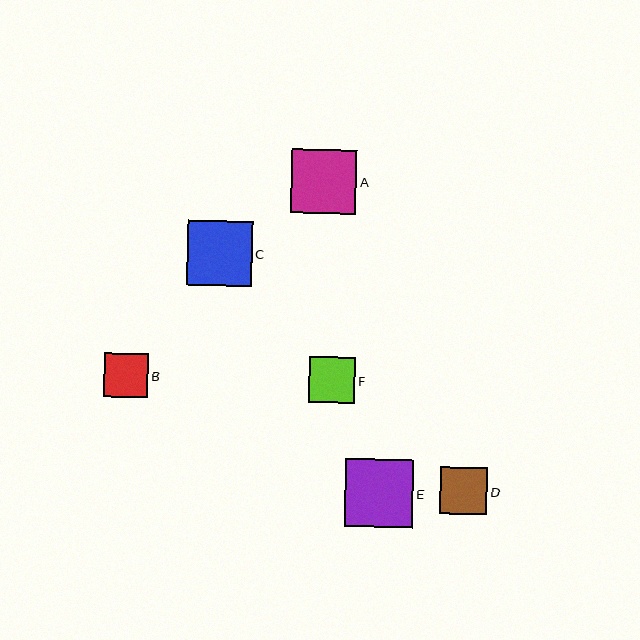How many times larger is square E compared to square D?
Square E is approximately 1.4 times the size of square D.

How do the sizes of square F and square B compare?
Square F and square B are approximately the same size.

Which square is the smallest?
Square B is the smallest with a size of approximately 45 pixels.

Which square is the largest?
Square E is the largest with a size of approximately 68 pixels.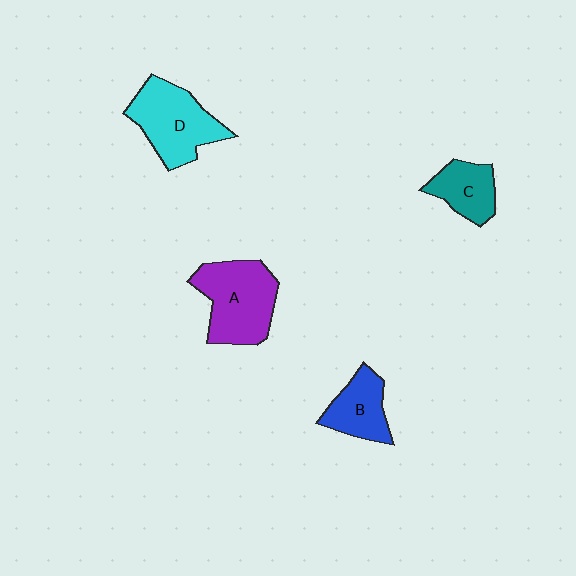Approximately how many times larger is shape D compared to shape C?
Approximately 1.7 times.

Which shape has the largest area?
Shape A (purple).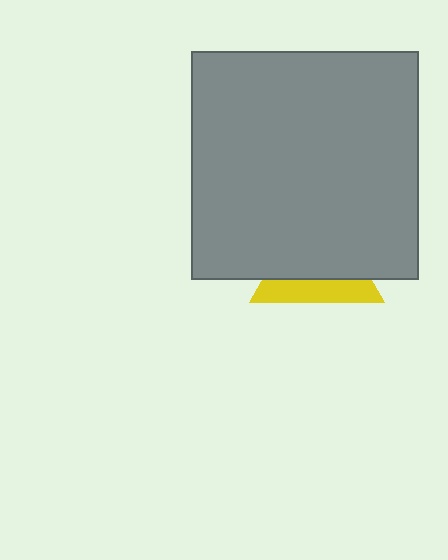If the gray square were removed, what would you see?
You would see the complete yellow triangle.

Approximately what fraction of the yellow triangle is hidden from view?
Roughly 64% of the yellow triangle is hidden behind the gray square.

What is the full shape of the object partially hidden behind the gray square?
The partially hidden object is a yellow triangle.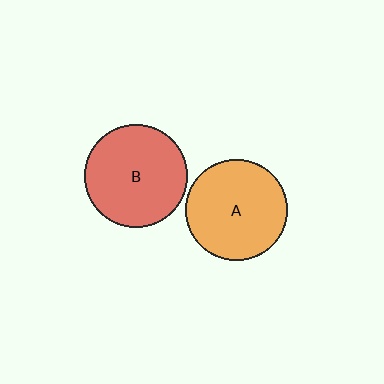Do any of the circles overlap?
No, none of the circles overlap.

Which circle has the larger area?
Circle B (red).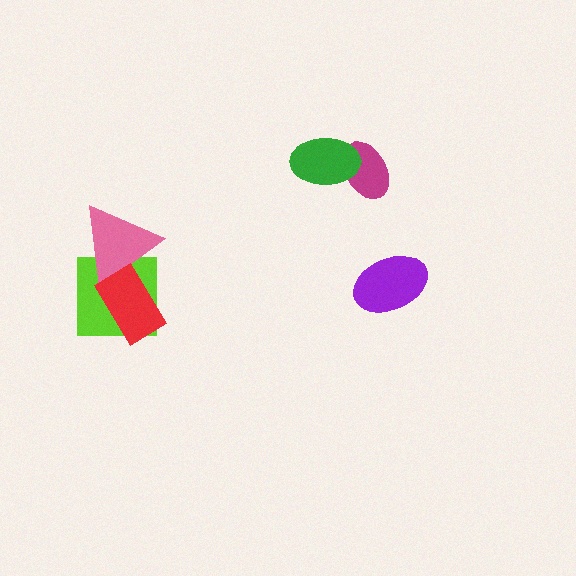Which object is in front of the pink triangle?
The red rectangle is in front of the pink triangle.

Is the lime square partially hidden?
Yes, it is partially covered by another shape.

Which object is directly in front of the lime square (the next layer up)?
The pink triangle is directly in front of the lime square.